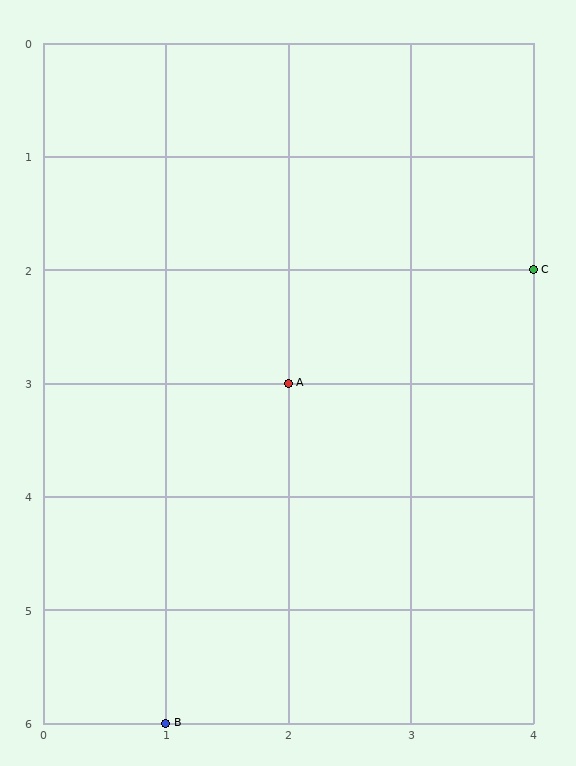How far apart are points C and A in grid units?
Points C and A are 2 columns and 1 row apart (about 2.2 grid units diagonally).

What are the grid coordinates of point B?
Point B is at grid coordinates (1, 6).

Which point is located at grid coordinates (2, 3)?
Point A is at (2, 3).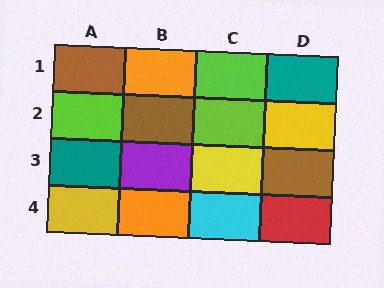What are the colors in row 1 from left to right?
Brown, orange, lime, teal.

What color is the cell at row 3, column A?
Teal.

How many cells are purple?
1 cell is purple.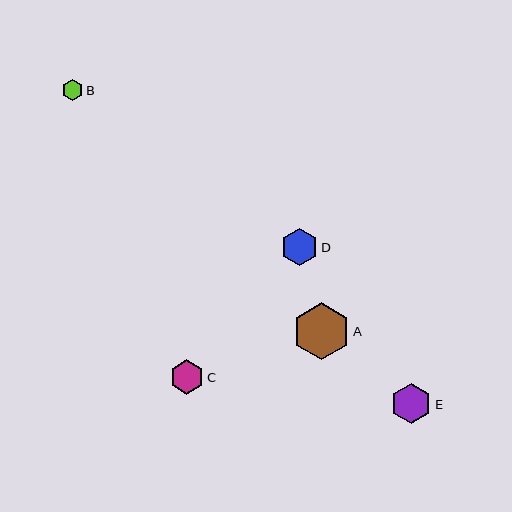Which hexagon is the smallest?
Hexagon B is the smallest with a size of approximately 21 pixels.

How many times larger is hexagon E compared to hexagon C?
Hexagon E is approximately 1.2 times the size of hexagon C.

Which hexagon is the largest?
Hexagon A is the largest with a size of approximately 57 pixels.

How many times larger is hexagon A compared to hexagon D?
Hexagon A is approximately 1.5 times the size of hexagon D.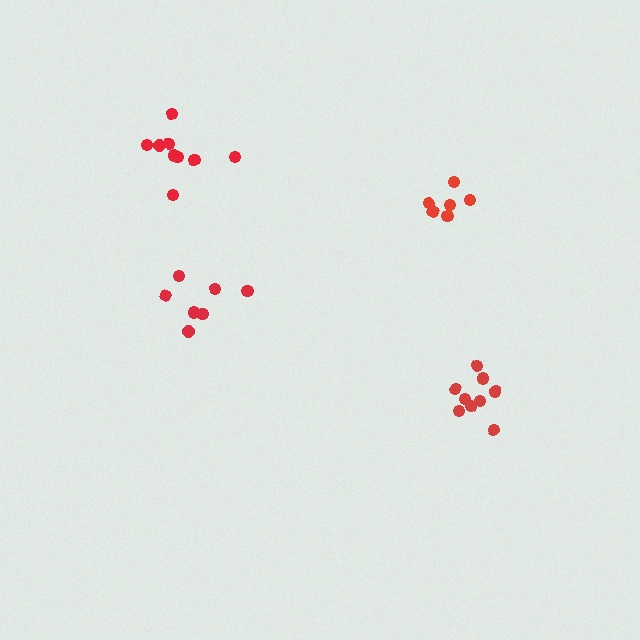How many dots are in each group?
Group 1: 6 dots, Group 2: 9 dots, Group 3: 9 dots, Group 4: 7 dots (31 total).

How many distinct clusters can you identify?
There are 4 distinct clusters.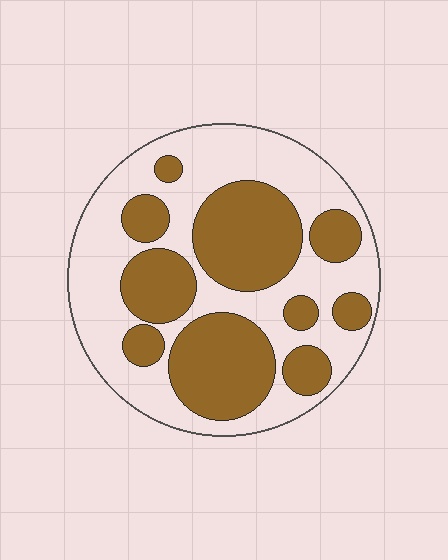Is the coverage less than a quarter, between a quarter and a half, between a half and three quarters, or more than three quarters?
Between a quarter and a half.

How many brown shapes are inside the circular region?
10.